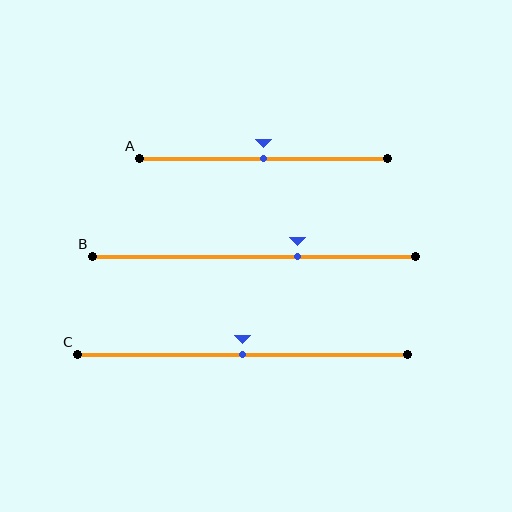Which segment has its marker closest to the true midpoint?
Segment A has its marker closest to the true midpoint.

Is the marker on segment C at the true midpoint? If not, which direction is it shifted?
Yes, the marker on segment C is at the true midpoint.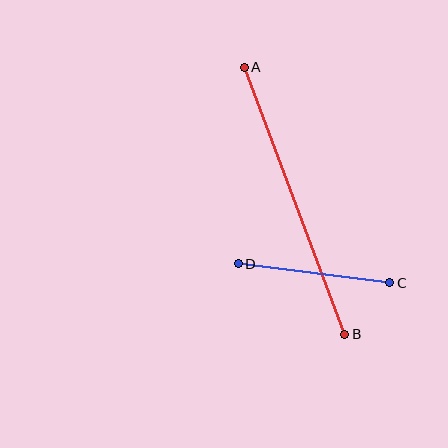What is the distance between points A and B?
The distance is approximately 285 pixels.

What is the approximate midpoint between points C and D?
The midpoint is at approximately (314, 273) pixels.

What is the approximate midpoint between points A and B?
The midpoint is at approximately (294, 201) pixels.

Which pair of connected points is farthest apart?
Points A and B are farthest apart.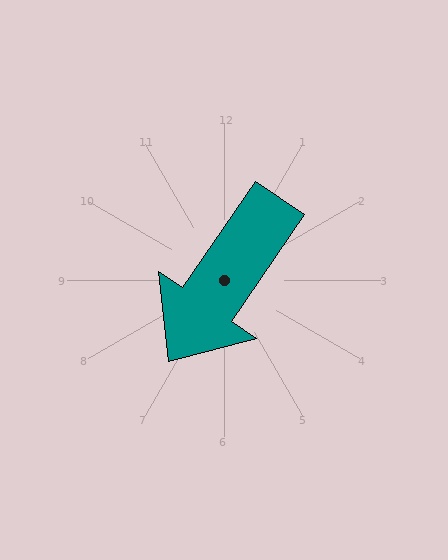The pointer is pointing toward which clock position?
Roughly 7 o'clock.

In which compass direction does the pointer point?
Southwest.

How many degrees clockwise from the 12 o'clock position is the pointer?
Approximately 214 degrees.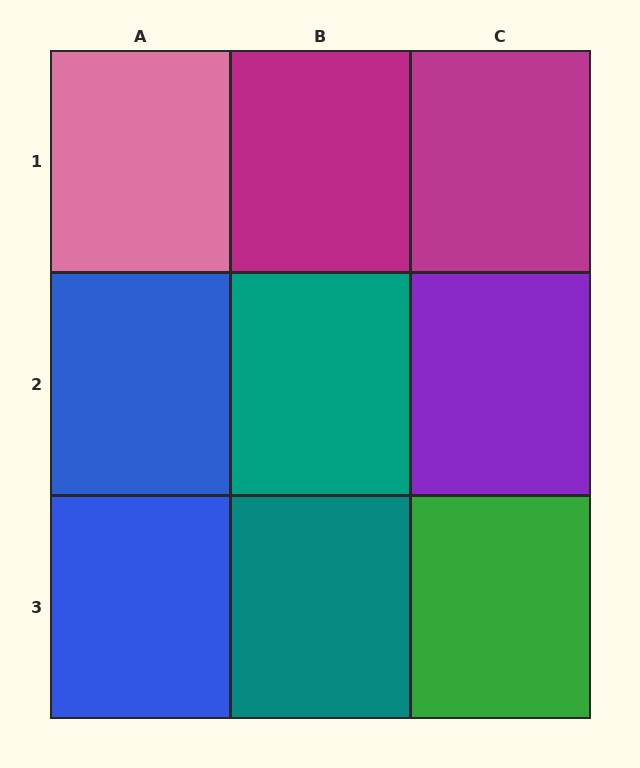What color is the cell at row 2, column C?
Purple.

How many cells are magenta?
2 cells are magenta.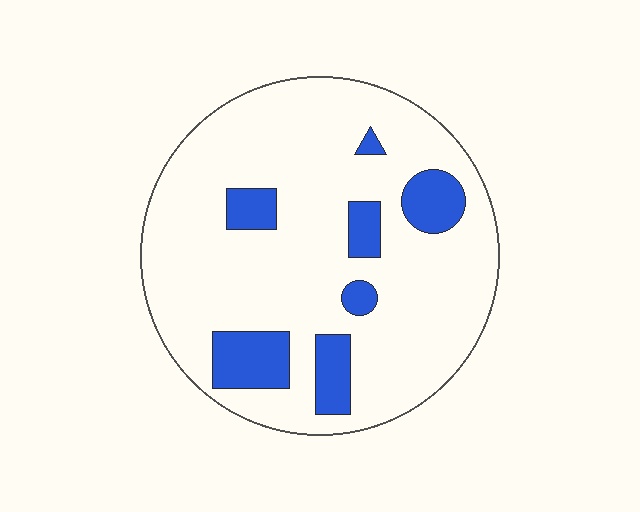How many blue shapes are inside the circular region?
7.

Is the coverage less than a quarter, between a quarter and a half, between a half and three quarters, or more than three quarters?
Less than a quarter.